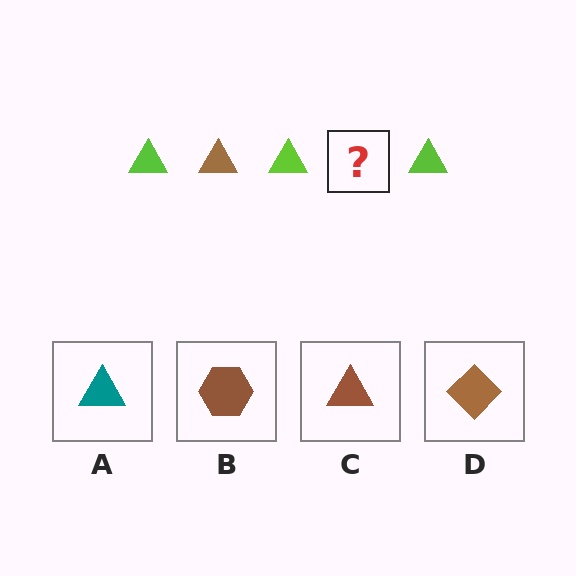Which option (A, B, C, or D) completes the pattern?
C.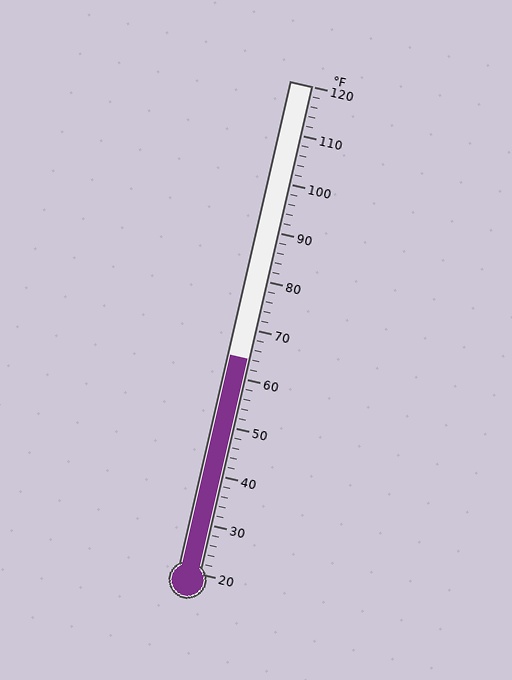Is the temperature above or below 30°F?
The temperature is above 30°F.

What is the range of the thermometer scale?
The thermometer scale ranges from 20°F to 120°F.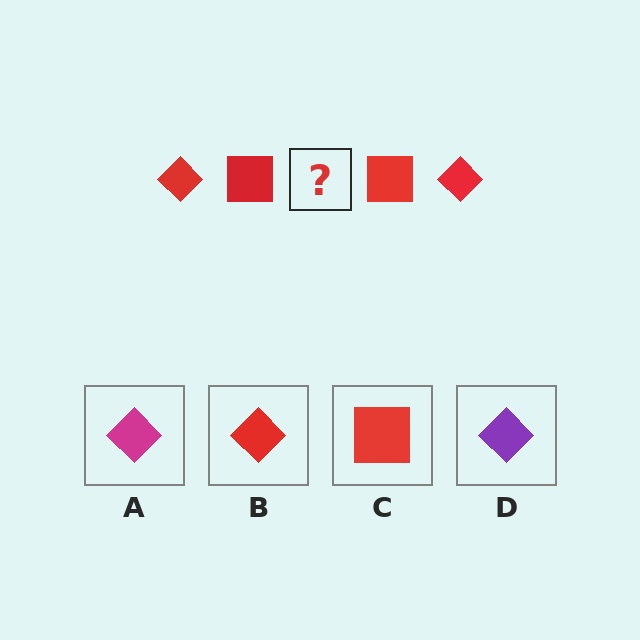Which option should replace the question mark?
Option B.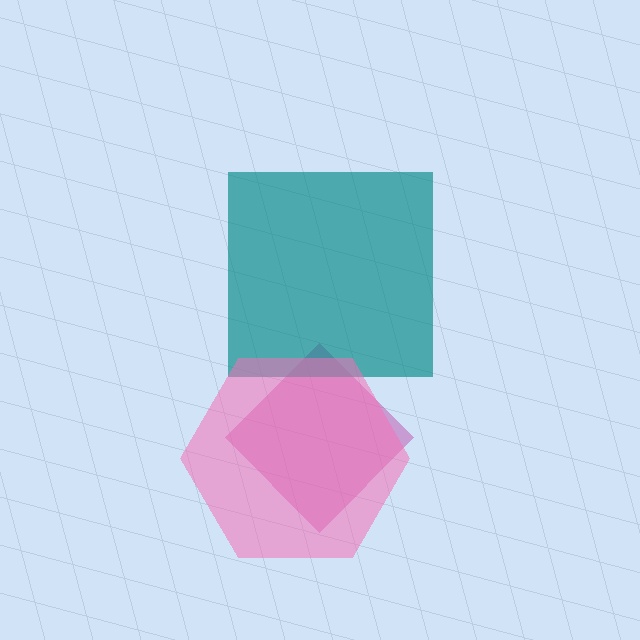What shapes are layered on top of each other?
The layered shapes are: a magenta diamond, a teal square, a pink hexagon.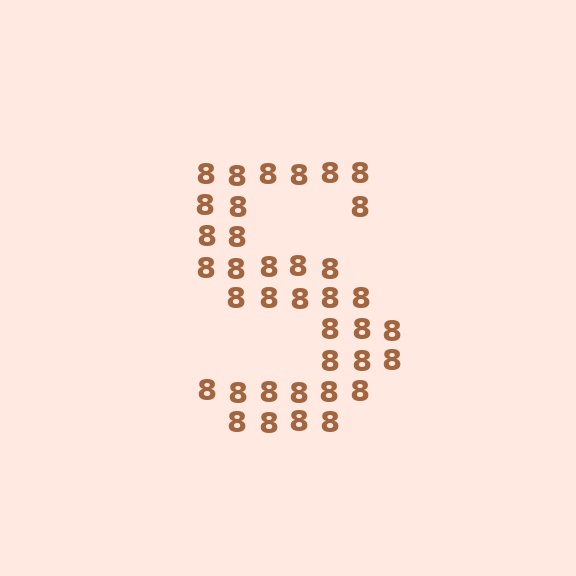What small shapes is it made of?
It is made of small digit 8's.